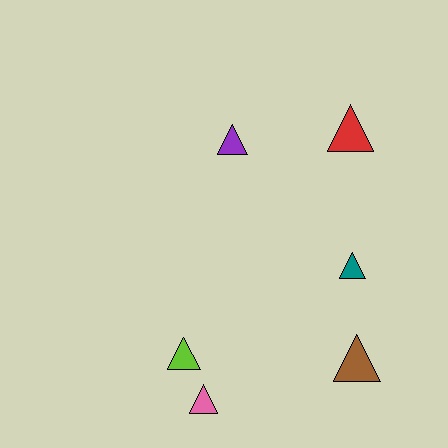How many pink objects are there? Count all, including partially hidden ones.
There is 1 pink object.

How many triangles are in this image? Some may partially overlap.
There are 6 triangles.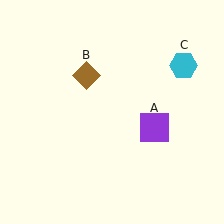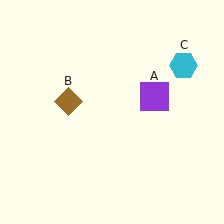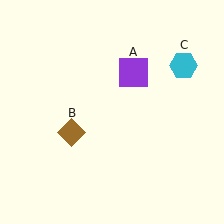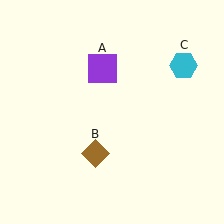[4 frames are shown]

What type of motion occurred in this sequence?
The purple square (object A), brown diamond (object B) rotated counterclockwise around the center of the scene.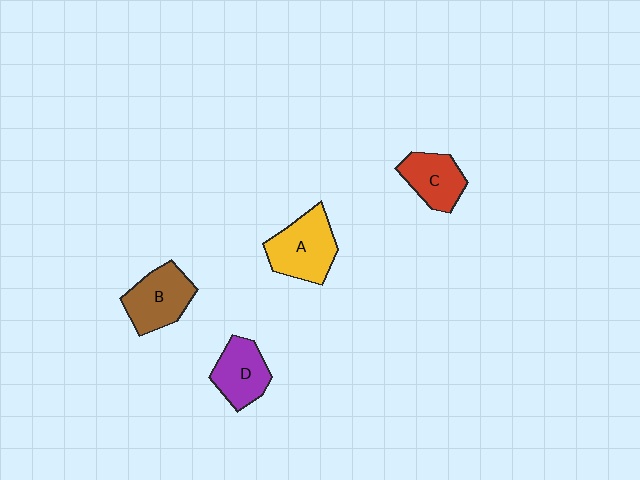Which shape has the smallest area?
Shape C (red).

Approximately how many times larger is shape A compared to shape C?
Approximately 1.3 times.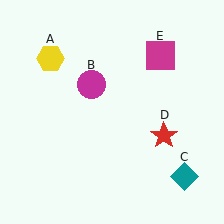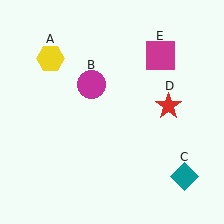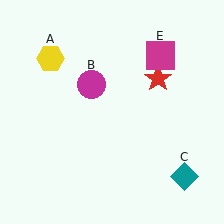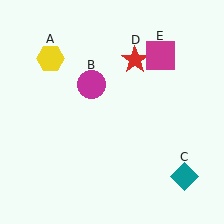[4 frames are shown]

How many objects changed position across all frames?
1 object changed position: red star (object D).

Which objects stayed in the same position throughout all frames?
Yellow hexagon (object A) and magenta circle (object B) and teal diamond (object C) and magenta square (object E) remained stationary.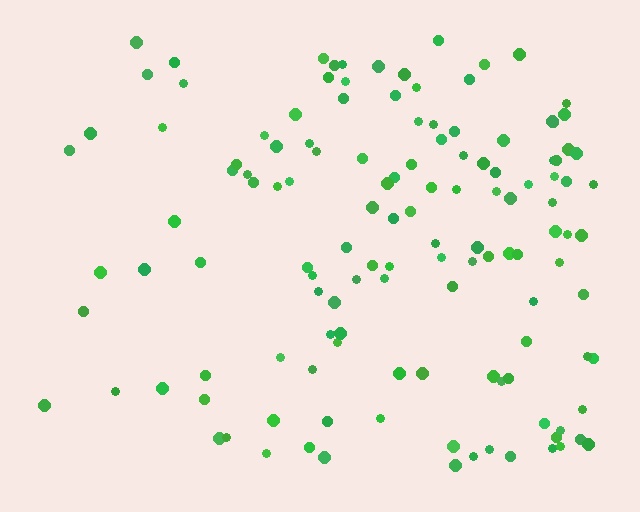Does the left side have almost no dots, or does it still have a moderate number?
Still a moderate number, just noticeably fewer than the right.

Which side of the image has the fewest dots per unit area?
The left.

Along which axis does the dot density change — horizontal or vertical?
Horizontal.